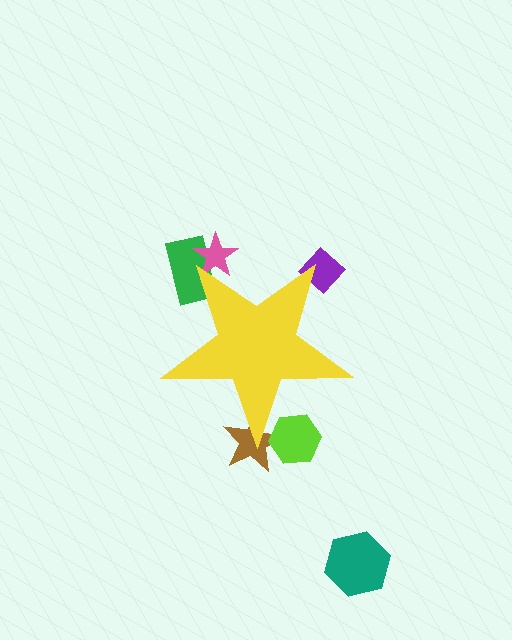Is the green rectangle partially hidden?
Yes, the green rectangle is partially hidden behind the yellow star.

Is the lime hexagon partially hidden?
Yes, the lime hexagon is partially hidden behind the yellow star.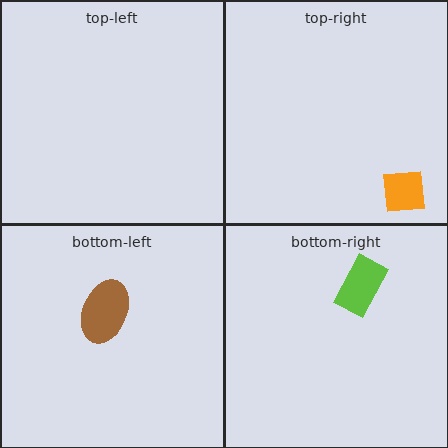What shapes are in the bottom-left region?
The brown ellipse.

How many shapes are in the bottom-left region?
1.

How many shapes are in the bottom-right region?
1.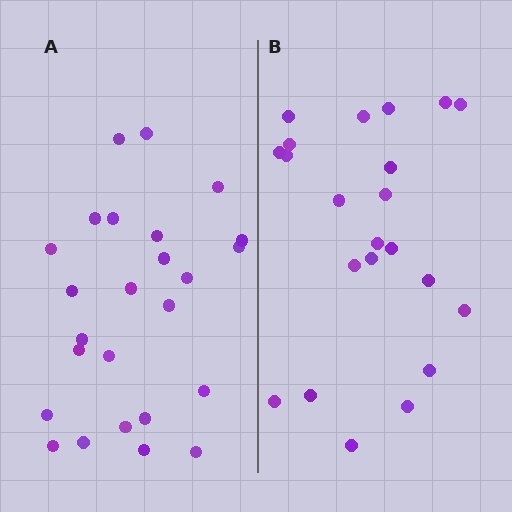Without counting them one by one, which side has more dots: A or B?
Region A (the left region) has more dots.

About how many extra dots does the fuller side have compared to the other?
Region A has just a few more — roughly 2 or 3 more dots than region B.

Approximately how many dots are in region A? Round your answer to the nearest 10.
About 20 dots. (The exact count is 25, which rounds to 20.)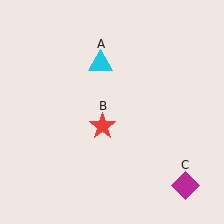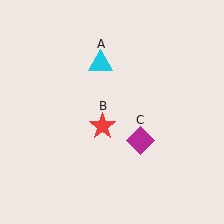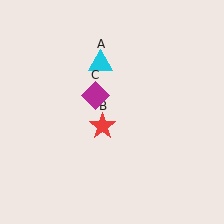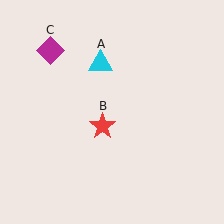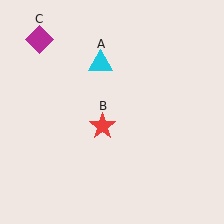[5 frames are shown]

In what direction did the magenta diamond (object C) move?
The magenta diamond (object C) moved up and to the left.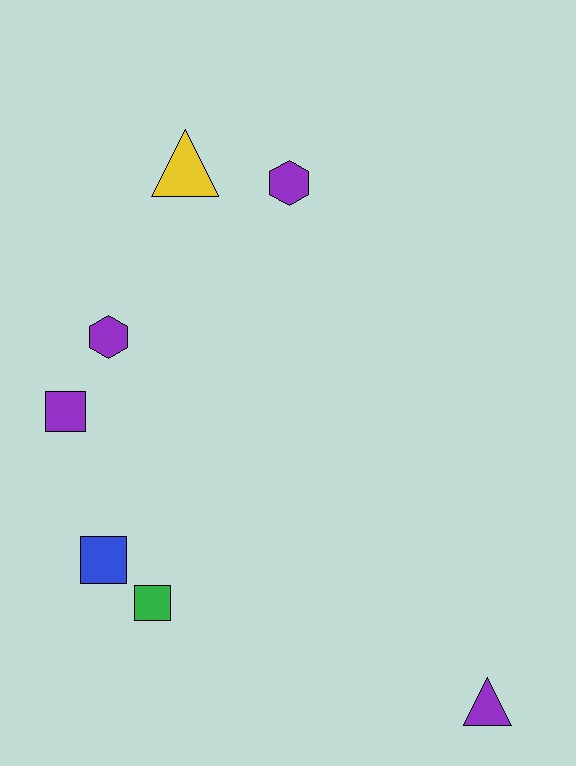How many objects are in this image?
There are 7 objects.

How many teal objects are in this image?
There are no teal objects.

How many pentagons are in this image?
There are no pentagons.